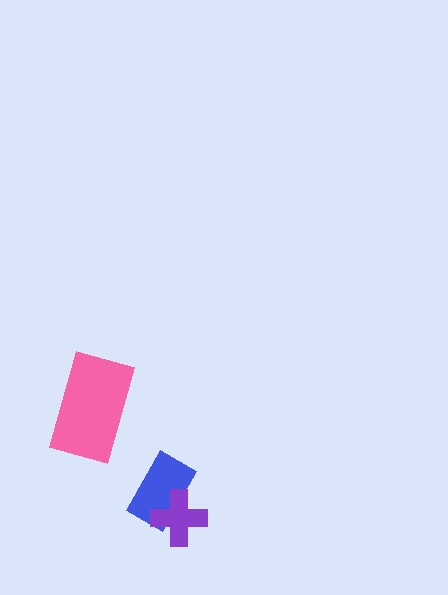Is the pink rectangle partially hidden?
No, no other shape covers it.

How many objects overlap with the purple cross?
1 object overlaps with the purple cross.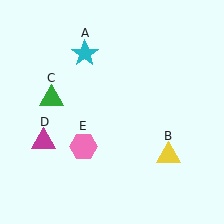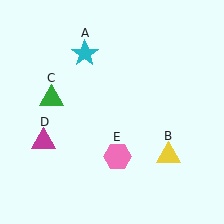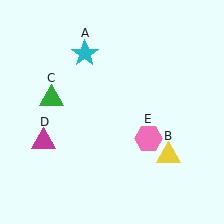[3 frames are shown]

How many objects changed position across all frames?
1 object changed position: pink hexagon (object E).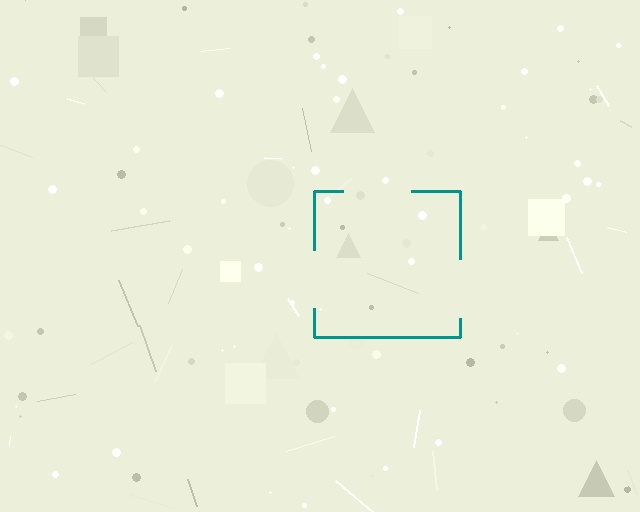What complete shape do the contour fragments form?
The contour fragments form a square.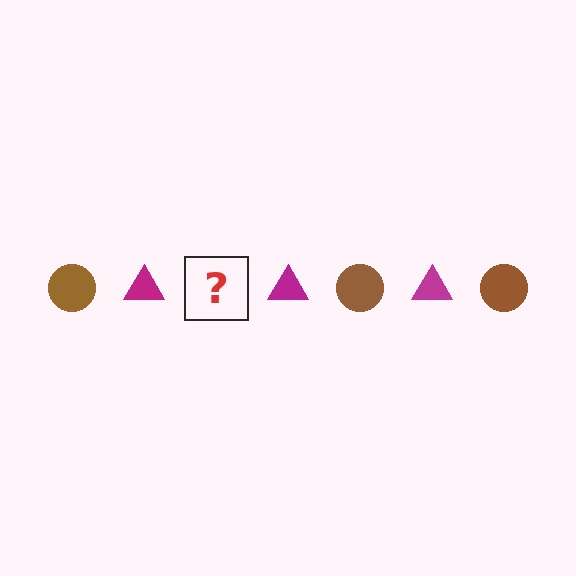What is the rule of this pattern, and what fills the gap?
The rule is that the pattern alternates between brown circle and magenta triangle. The gap should be filled with a brown circle.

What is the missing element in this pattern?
The missing element is a brown circle.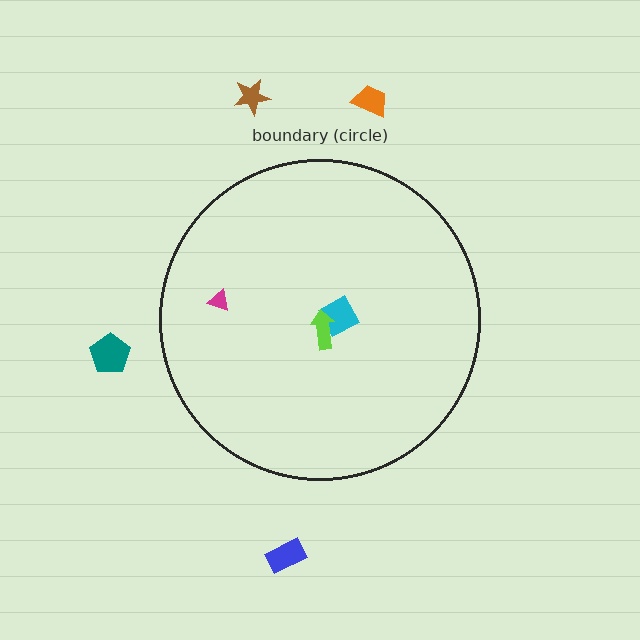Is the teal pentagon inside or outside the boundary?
Outside.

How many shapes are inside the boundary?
3 inside, 4 outside.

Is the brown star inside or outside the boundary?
Outside.